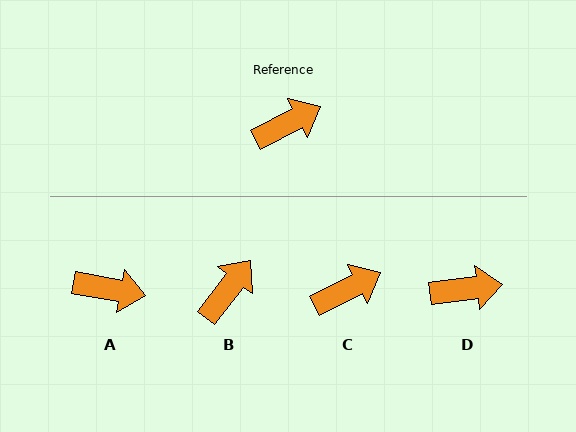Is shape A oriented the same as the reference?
No, it is off by about 38 degrees.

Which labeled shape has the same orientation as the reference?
C.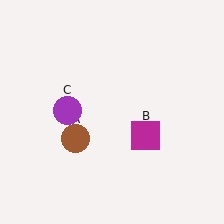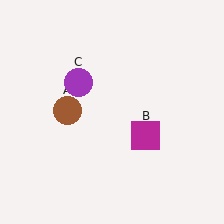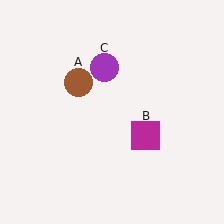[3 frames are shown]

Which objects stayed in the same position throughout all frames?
Magenta square (object B) remained stationary.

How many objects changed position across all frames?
2 objects changed position: brown circle (object A), purple circle (object C).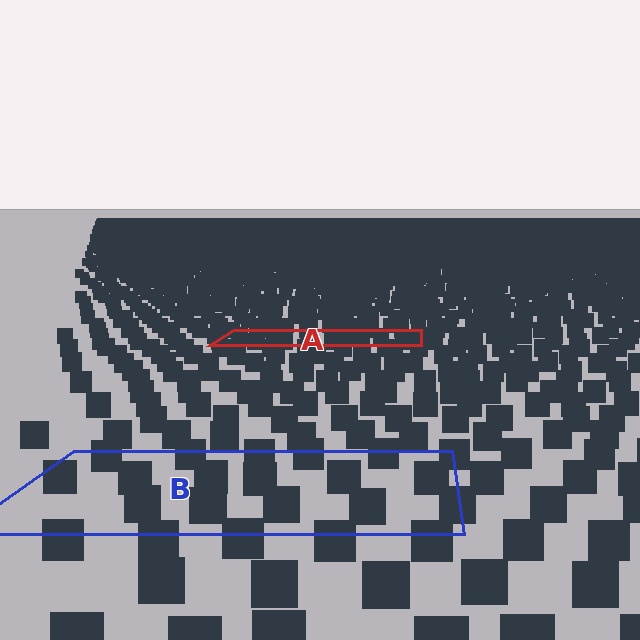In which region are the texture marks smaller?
The texture marks are smaller in region A, because it is farther away.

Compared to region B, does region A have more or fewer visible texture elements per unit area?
Region A has more texture elements per unit area — they are packed more densely because it is farther away.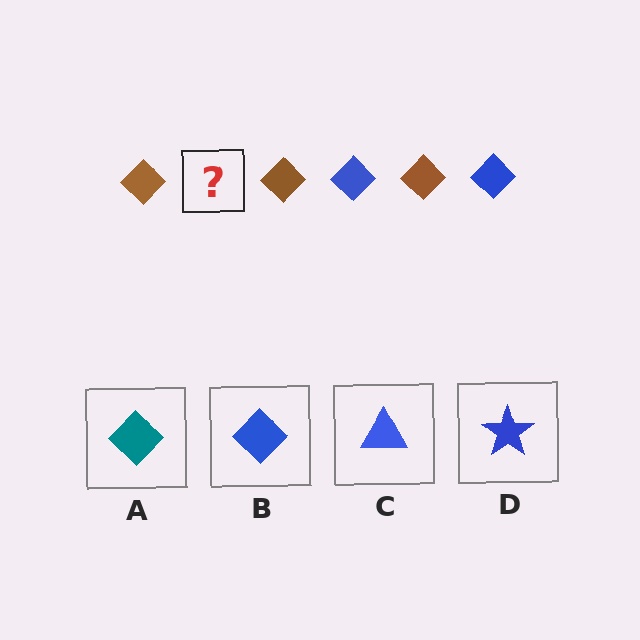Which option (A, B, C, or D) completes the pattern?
B.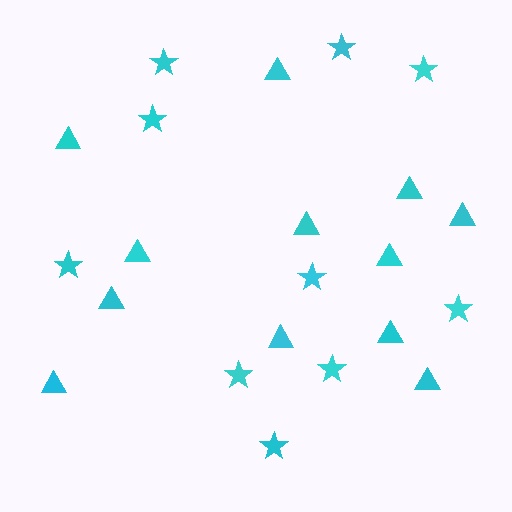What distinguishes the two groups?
There are 2 groups: one group of stars (10) and one group of triangles (12).